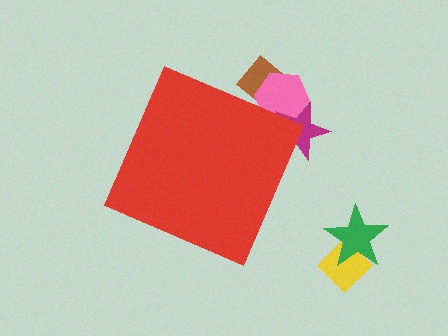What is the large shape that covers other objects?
A red diamond.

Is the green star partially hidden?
No, the green star is fully visible.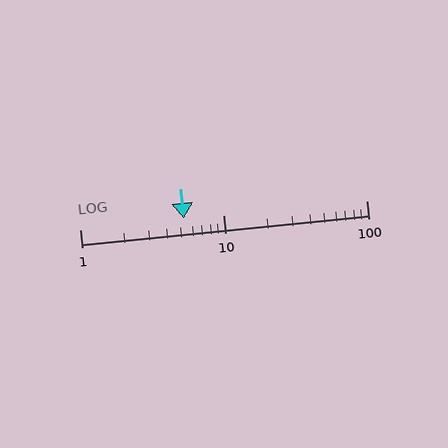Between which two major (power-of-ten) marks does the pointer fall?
The pointer is between 1 and 10.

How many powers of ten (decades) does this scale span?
The scale spans 2 decades, from 1 to 100.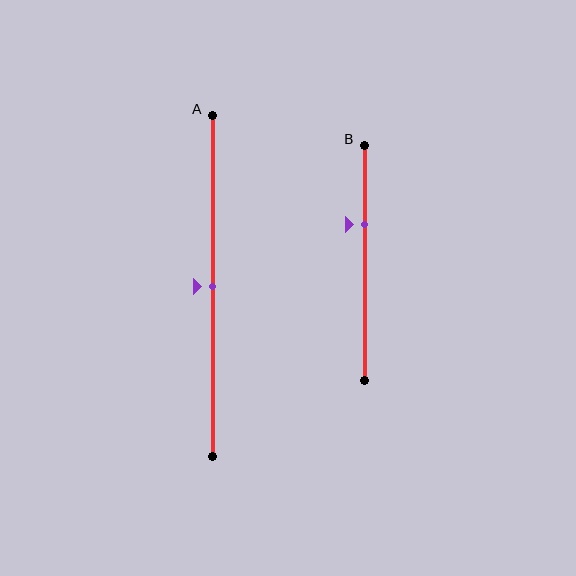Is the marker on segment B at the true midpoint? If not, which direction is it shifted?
No, the marker on segment B is shifted upward by about 17% of the segment length.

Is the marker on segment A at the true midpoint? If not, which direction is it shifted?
Yes, the marker on segment A is at the true midpoint.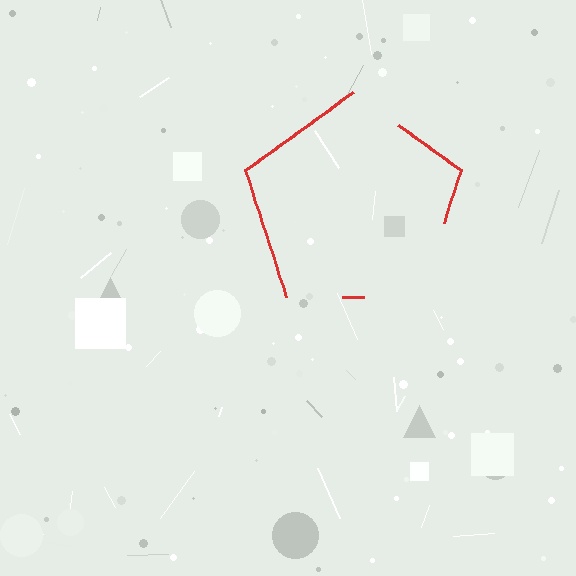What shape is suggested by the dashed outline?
The dashed outline suggests a pentagon.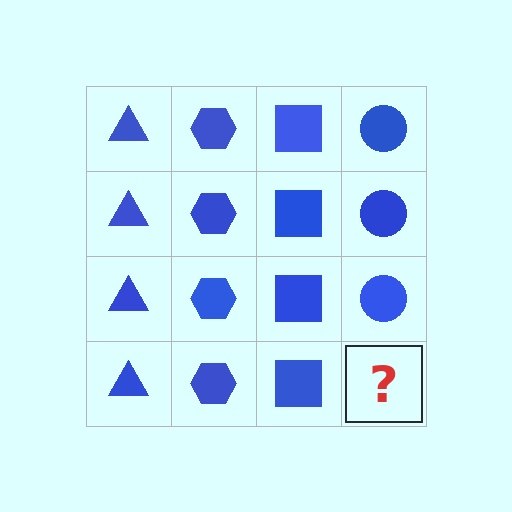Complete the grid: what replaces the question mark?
The question mark should be replaced with a blue circle.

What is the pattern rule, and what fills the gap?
The rule is that each column has a consistent shape. The gap should be filled with a blue circle.